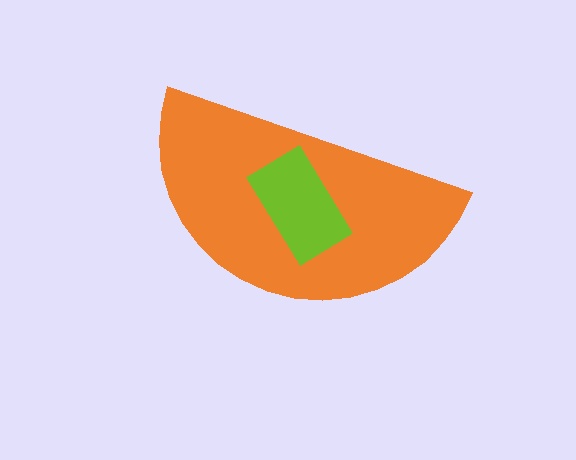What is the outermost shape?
The orange semicircle.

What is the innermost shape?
The lime rectangle.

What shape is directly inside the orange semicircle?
The lime rectangle.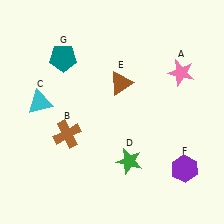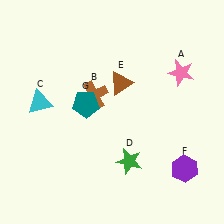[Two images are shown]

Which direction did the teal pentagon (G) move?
The teal pentagon (G) moved down.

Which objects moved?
The objects that moved are: the brown cross (B), the teal pentagon (G).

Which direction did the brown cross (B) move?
The brown cross (B) moved up.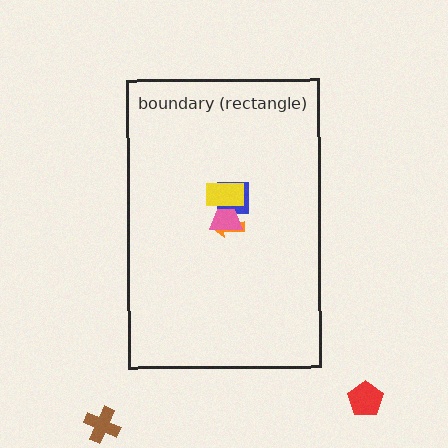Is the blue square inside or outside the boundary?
Inside.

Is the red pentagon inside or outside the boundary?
Outside.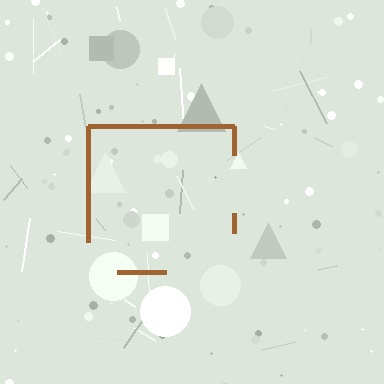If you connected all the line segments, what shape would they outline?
They would outline a square.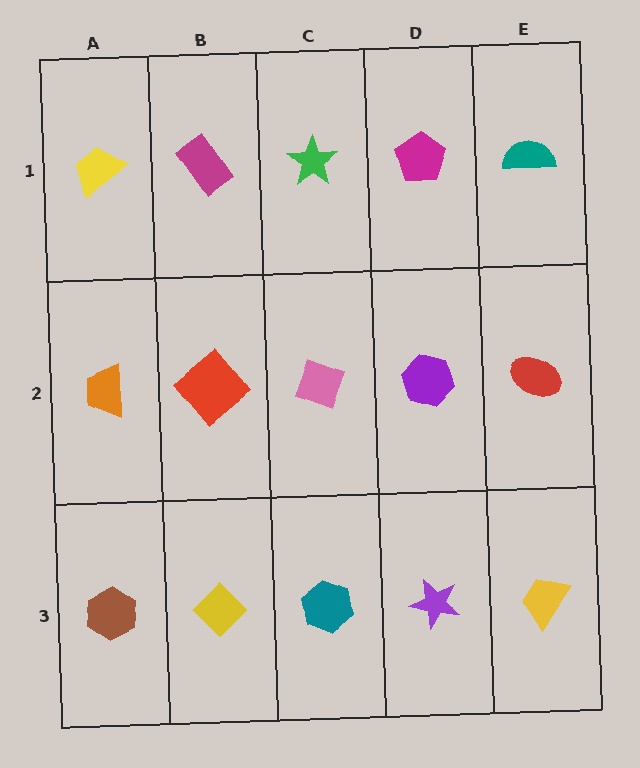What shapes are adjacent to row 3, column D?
A purple hexagon (row 2, column D), a teal hexagon (row 3, column C), a yellow trapezoid (row 3, column E).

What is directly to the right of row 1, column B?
A green star.